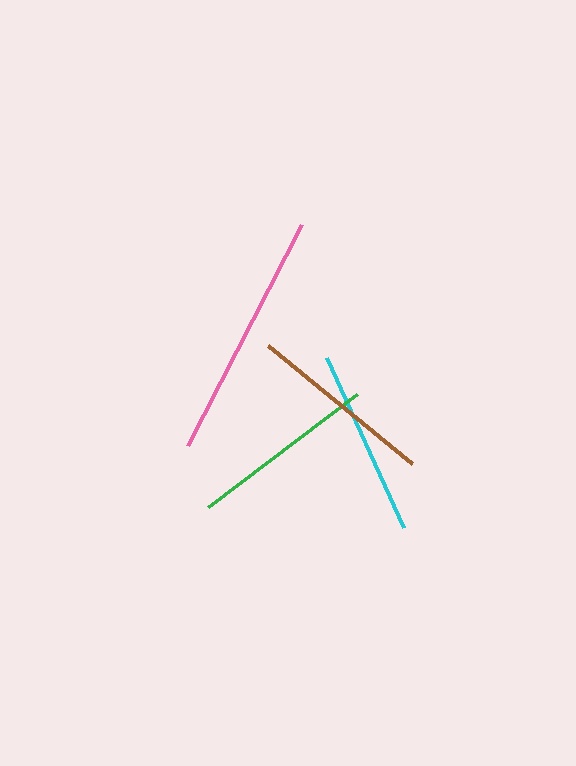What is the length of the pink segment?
The pink segment is approximately 249 pixels long.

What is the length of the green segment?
The green segment is approximately 187 pixels long.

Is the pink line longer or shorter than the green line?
The pink line is longer than the green line.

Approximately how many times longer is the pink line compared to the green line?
The pink line is approximately 1.3 times the length of the green line.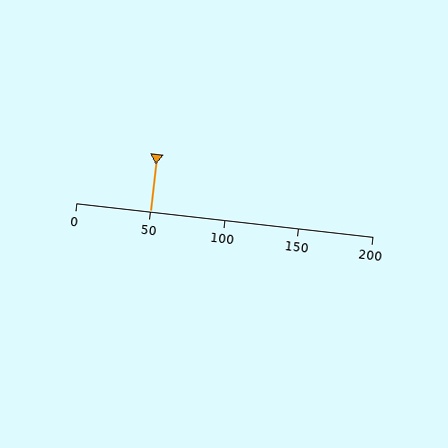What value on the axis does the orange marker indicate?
The marker indicates approximately 50.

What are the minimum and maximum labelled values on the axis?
The axis runs from 0 to 200.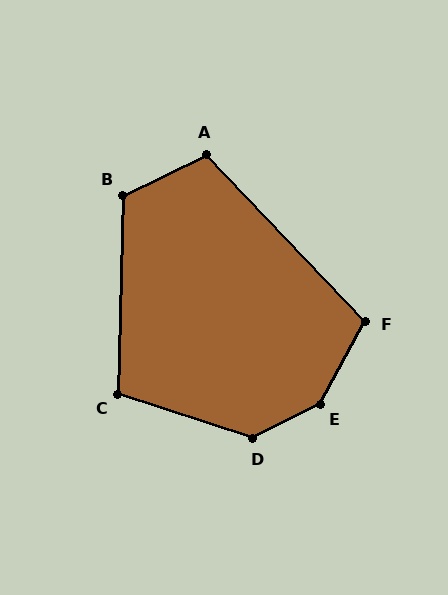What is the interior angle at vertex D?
Approximately 135 degrees (obtuse).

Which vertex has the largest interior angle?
E, at approximately 146 degrees.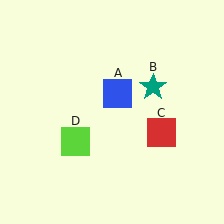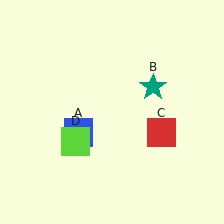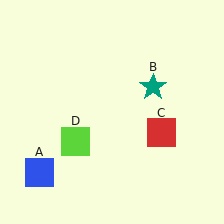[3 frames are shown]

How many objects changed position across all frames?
1 object changed position: blue square (object A).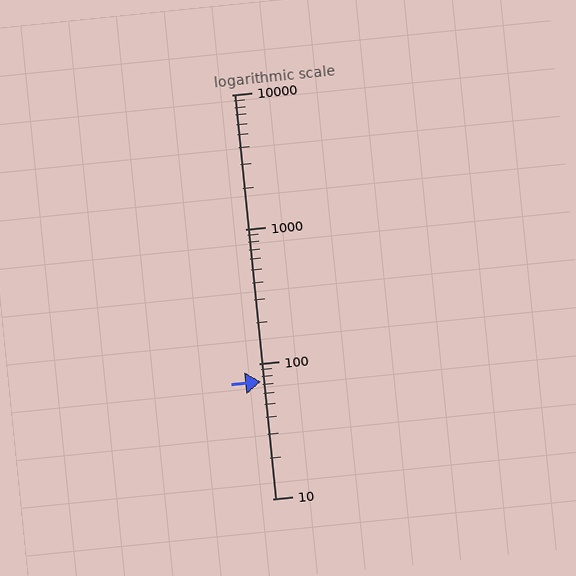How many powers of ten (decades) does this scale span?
The scale spans 3 decades, from 10 to 10000.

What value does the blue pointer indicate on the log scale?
The pointer indicates approximately 74.